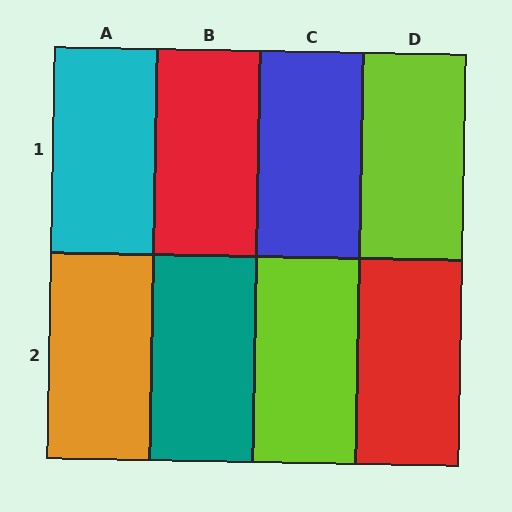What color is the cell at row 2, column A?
Orange.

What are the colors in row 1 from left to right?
Cyan, red, blue, lime.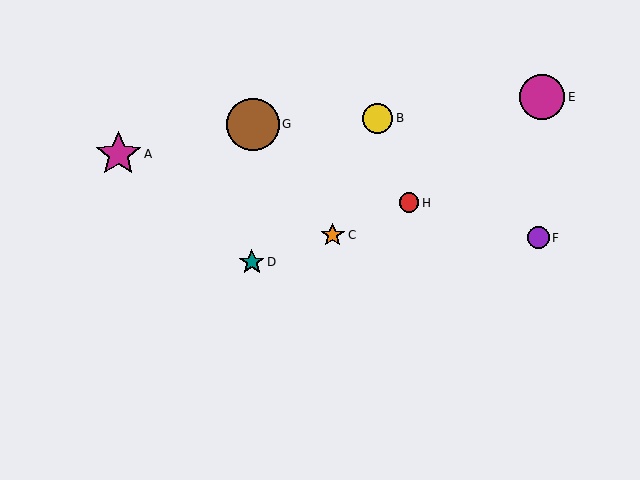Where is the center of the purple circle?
The center of the purple circle is at (538, 238).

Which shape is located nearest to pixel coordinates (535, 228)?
The purple circle (labeled F) at (538, 238) is nearest to that location.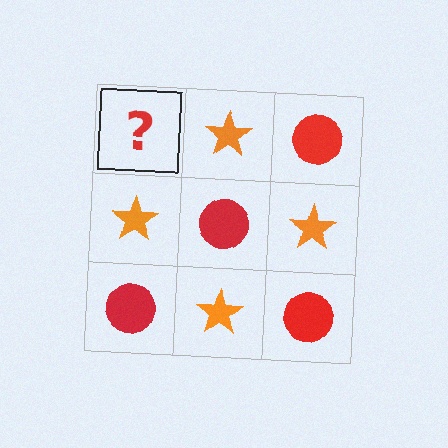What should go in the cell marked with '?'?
The missing cell should contain a red circle.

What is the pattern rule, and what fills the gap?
The rule is that it alternates red circle and orange star in a checkerboard pattern. The gap should be filled with a red circle.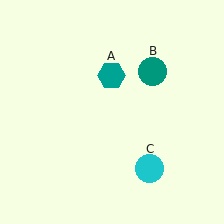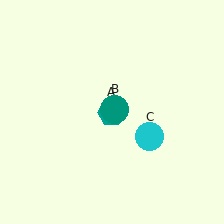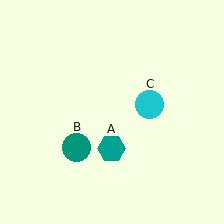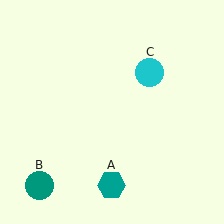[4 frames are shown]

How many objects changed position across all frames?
3 objects changed position: teal hexagon (object A), teal circle (object B), cyan circle (object C).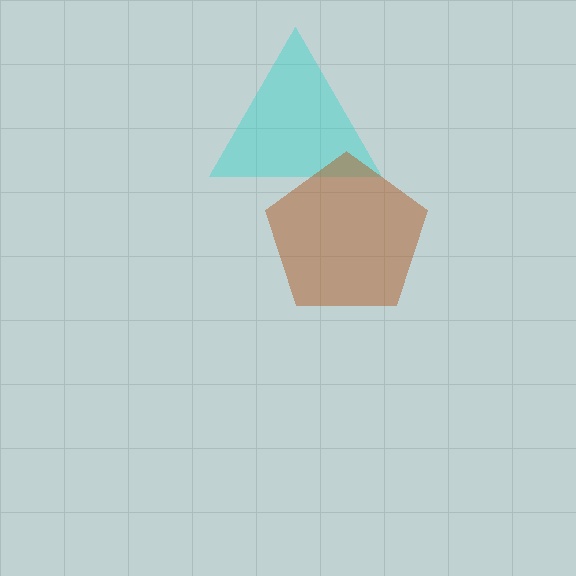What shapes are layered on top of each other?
The layered shapes are: a cyan triangle, a brown pentagon.